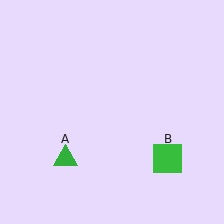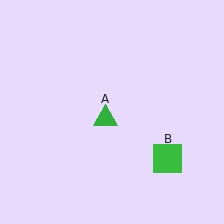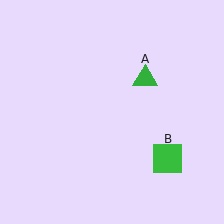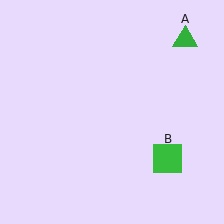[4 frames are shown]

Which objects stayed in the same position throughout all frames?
Green square (object B) remained stationary.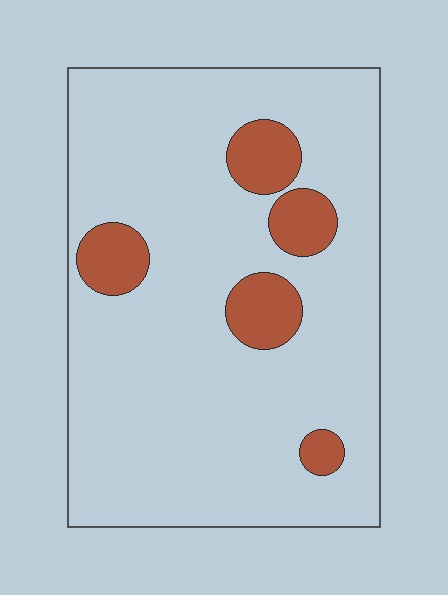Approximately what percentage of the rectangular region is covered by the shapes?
Approximately 15%.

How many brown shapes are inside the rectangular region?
5.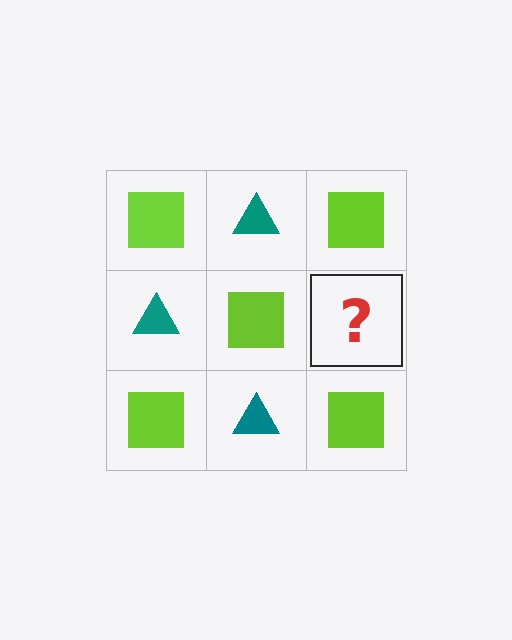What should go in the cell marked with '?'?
The missing cell should contain a teal triangle.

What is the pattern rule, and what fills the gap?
The rule is that it alternates lime square and teal triangle in a checkerboard pattern. The gap should be filled with a teal triangle.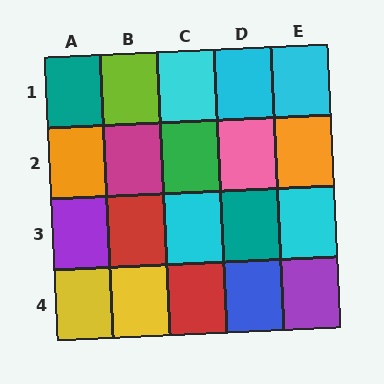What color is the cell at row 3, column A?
Purple.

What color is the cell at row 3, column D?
Teal.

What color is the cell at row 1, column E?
Cyan.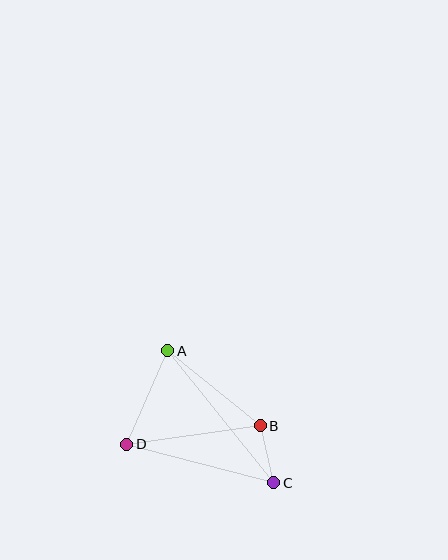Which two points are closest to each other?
Points B and C are closest to each other.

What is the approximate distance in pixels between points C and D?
The distance between C and D is approximately 152 pixels.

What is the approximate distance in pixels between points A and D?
The distance between A and D is approximately 102 pixels.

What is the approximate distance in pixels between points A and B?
The distance between A and B is approximately 119 pixels.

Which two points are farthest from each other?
Points A and C are farthest from each other.